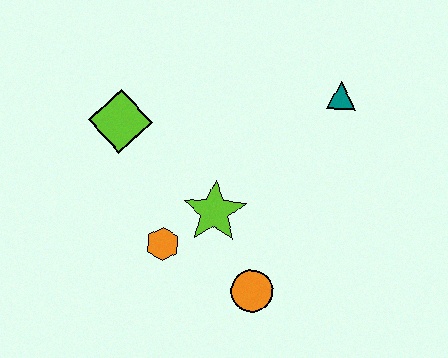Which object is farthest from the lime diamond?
The teal triangle is farthest from the lime diamond.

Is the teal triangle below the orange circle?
No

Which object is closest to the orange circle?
The lime star is closest to the orange circle.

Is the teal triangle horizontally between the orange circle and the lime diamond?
No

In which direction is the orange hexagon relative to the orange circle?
The orange hexagon is to the left of the orange circle.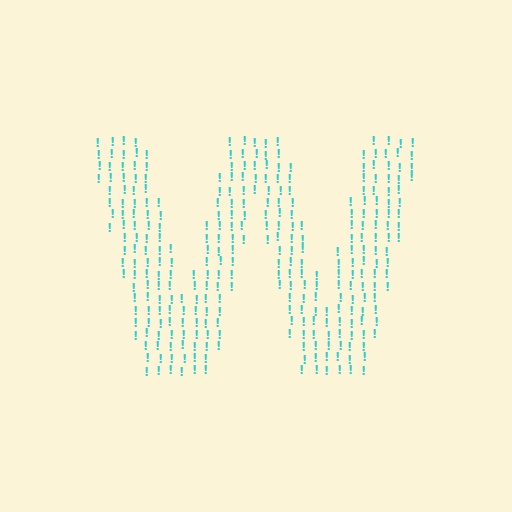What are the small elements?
The small elements are exclamation marks.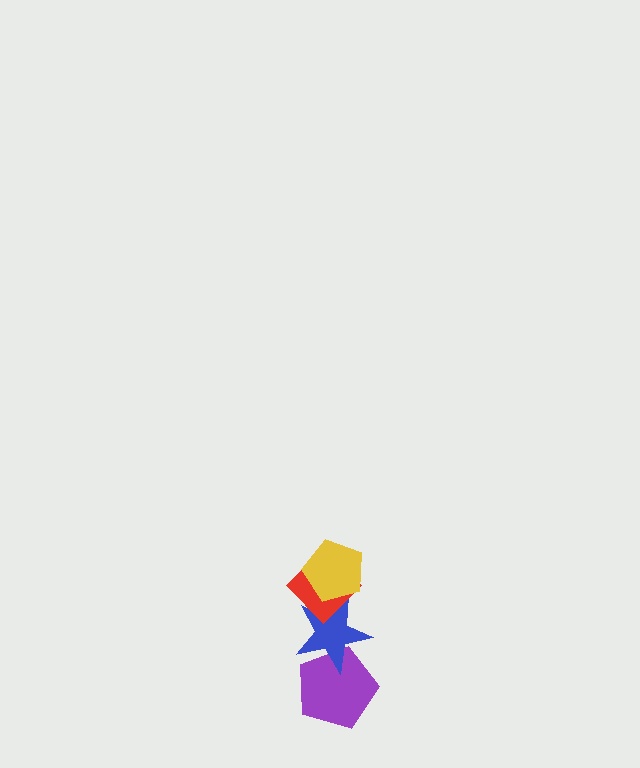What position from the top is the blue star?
The blue star is 3rd from the top.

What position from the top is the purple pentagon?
The purple pentagon is 4th from the top.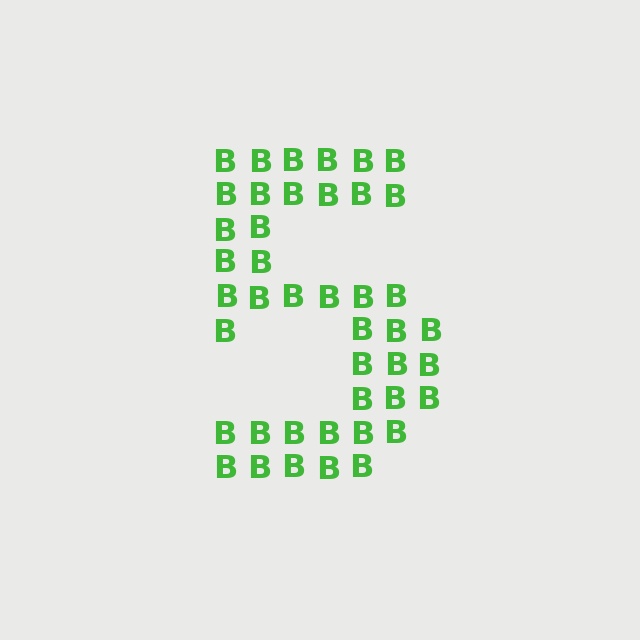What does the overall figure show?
The overall figure shows the digit 5.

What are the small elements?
The small elements are letter B's.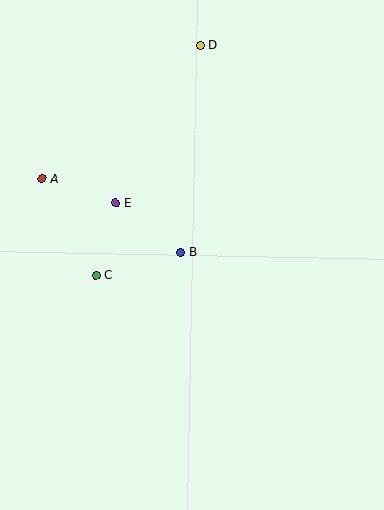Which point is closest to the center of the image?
Point B at (181, 252) is closest to the center.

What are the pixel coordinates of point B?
Point B is at (181, 252).